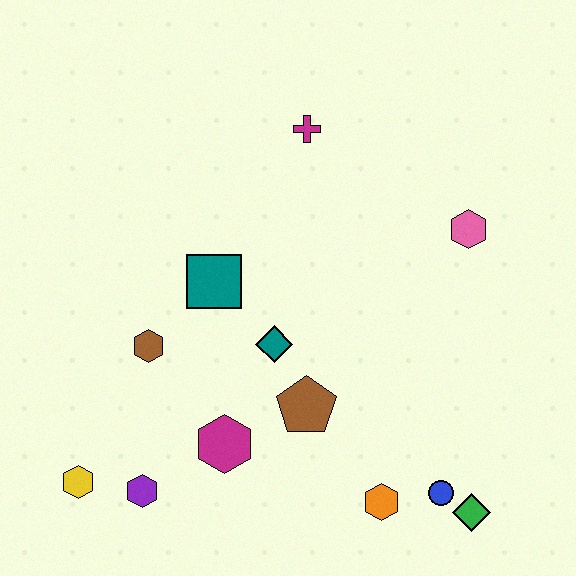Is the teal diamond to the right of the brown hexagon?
Yes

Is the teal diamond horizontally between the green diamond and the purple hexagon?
Yes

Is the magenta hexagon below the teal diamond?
Yes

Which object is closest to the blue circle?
The green diamond is closest to the blue circle.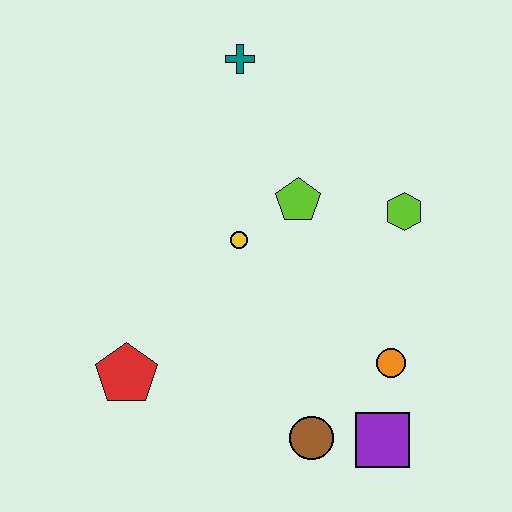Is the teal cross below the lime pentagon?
No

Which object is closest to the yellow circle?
The lime pentagon is closest to the yellow circle.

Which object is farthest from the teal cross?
The purple square is farthest from the teal cross.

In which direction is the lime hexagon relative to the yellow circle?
The lime hexagon is to the right of the yellow circle.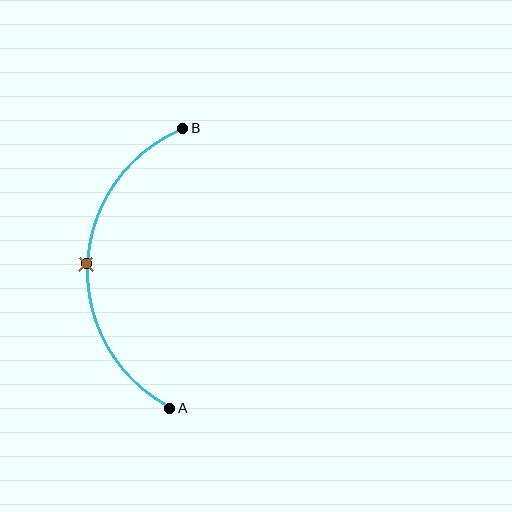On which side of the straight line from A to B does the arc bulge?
The arc bulges to the left of the straight line connecting A and B.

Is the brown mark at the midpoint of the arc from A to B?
Yes. The brown mark lies on the arc at equal arc-length from both A and B — it is the arc midpoint.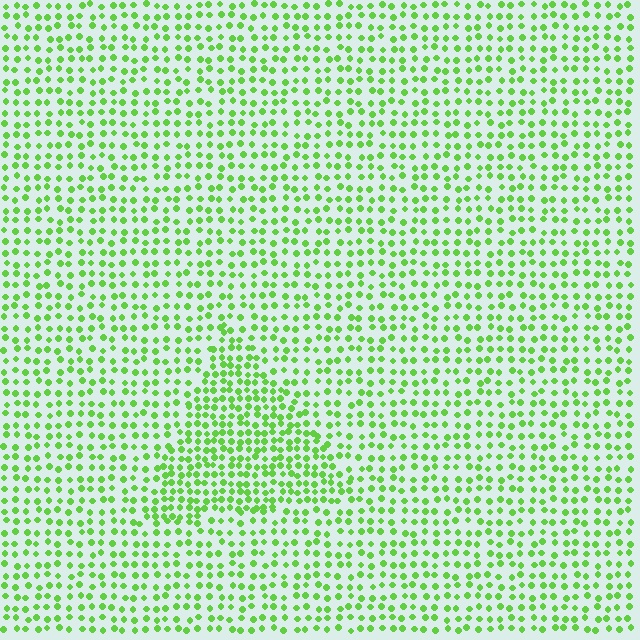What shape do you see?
I see a triangle.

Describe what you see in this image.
The image contains small lime elements arranged at two different densities. A triangle-shaped region is visible where the elements are more densely packed than the surrounding area.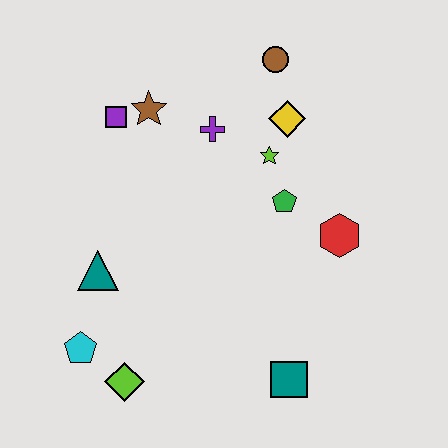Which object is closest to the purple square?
The brown star is closest to the purple square.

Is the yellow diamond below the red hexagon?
No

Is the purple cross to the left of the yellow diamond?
Yes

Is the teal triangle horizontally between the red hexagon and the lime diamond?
No